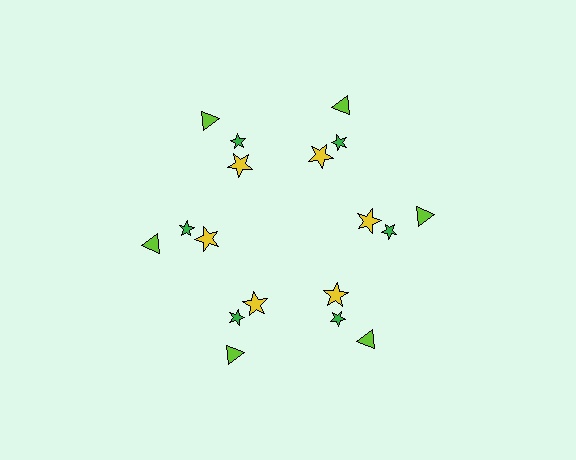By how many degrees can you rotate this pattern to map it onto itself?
The pattern maps onto itself every 60 degrees of rotation.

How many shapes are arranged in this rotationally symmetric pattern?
There are 18 shapes, arranged in 6 groups of 3.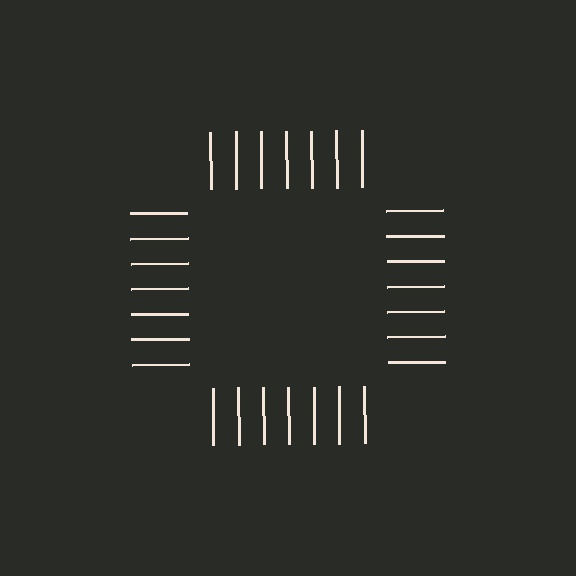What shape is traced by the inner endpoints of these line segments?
An illusory square — the line segments terminate on its edges but no continuous stroke is drawn.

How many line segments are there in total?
28 — 7 along each of the 4 edges.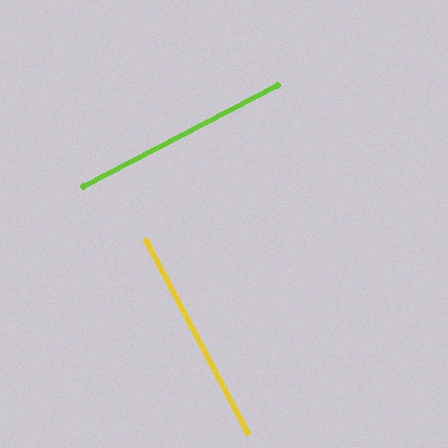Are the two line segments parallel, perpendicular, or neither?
Perpendicular — they meet at approximately 89°.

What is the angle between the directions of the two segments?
Approximately 89 degrees.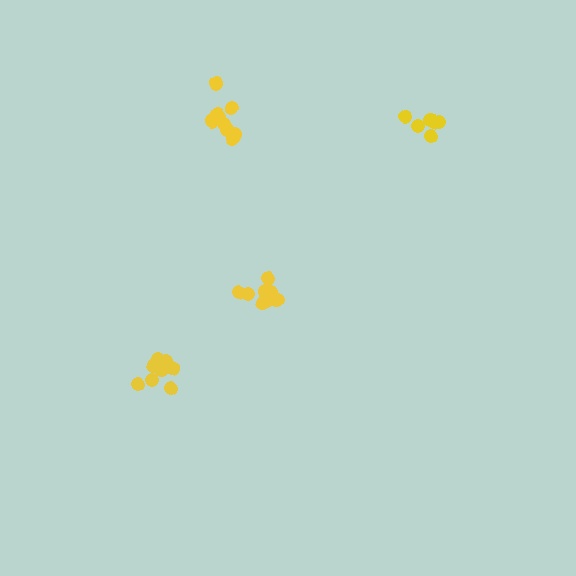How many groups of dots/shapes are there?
There are 4 groups.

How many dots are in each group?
Group 1: 9 dots, Group 2: 9 dots, Group 3: 9 dots, Group 4: 6 dots (33 total).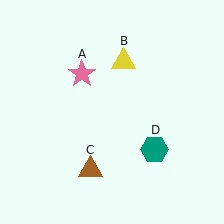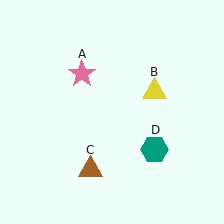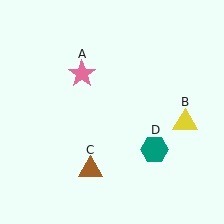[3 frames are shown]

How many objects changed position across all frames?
1 object changed position: yellow triangle (object B).